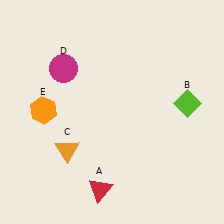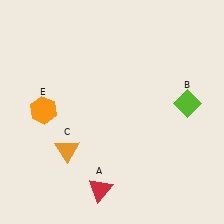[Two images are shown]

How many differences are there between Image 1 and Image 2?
There is 1 difference between the two images.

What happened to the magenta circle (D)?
The magenta circle (D) was removed in Image 2. It was in the top-left area of Image 1.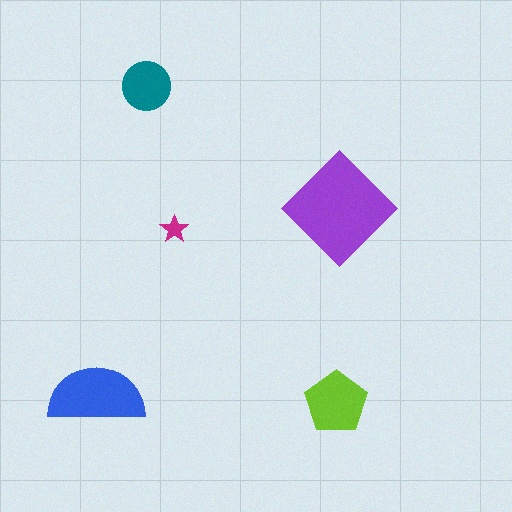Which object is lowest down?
The lime pentagon is bottommost.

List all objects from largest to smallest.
The purple diamond, the blue semicircle, the lime pentagon, the teal circle, the magenta star.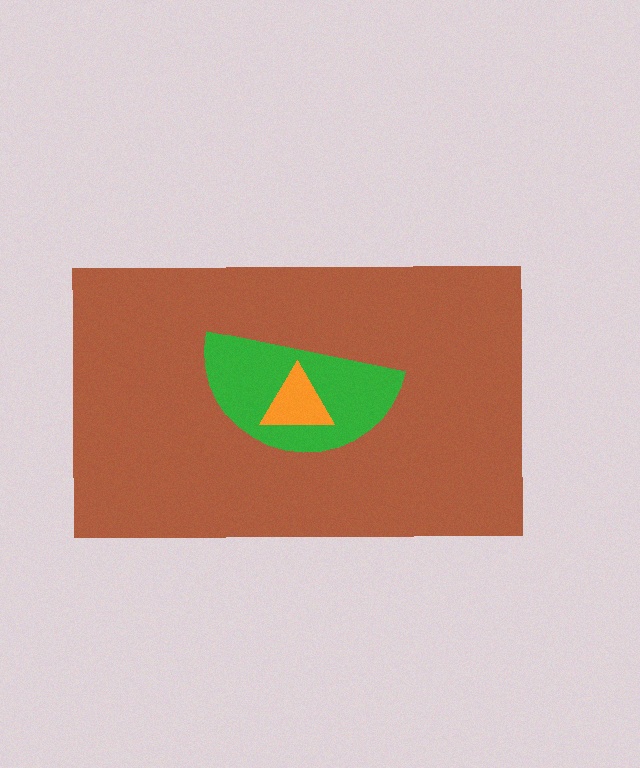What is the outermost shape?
The brown rectangle.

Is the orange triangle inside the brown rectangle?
Yes.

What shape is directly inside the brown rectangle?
The green semicircle.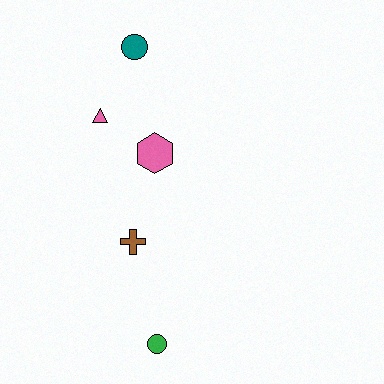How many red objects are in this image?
There are no red objects.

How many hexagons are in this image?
There is 1 hexagon.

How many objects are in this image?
There are 5 objects.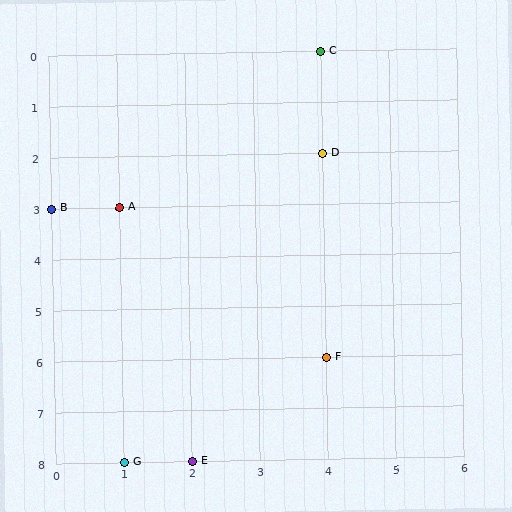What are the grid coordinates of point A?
Point A is at grid coordinates (1, 3).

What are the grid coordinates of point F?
Point F is at grid coordinates (4, 6).